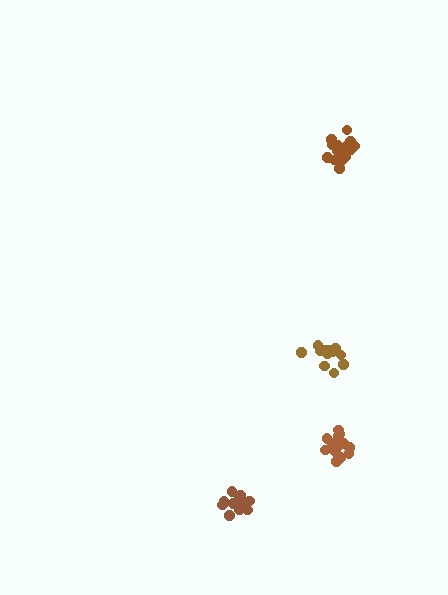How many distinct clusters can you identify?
There are 4 distinct clusters.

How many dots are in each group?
Group 1: 18 dots, Group 2: 14 dots, Group 3: 13 dots, Group 4: 13 dots (58 total).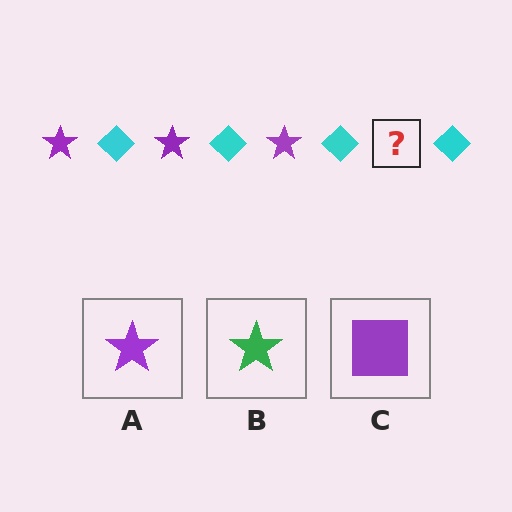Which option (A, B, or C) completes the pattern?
A.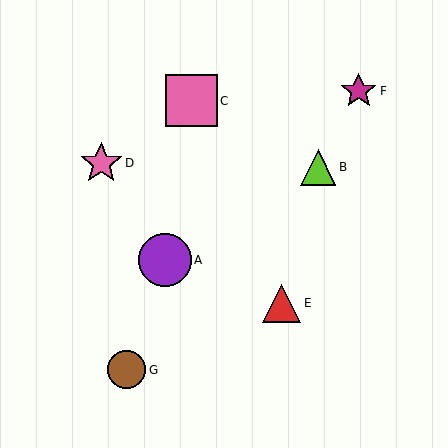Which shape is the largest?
The purple circle (labeled A) is the largest.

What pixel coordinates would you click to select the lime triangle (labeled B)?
Click at (318, 167) to select the lime triangle B.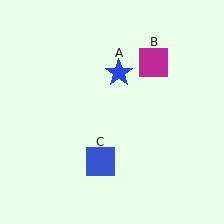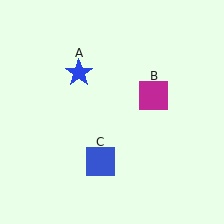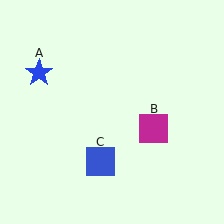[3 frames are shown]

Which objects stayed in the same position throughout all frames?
Blue square (object C) remained stationary.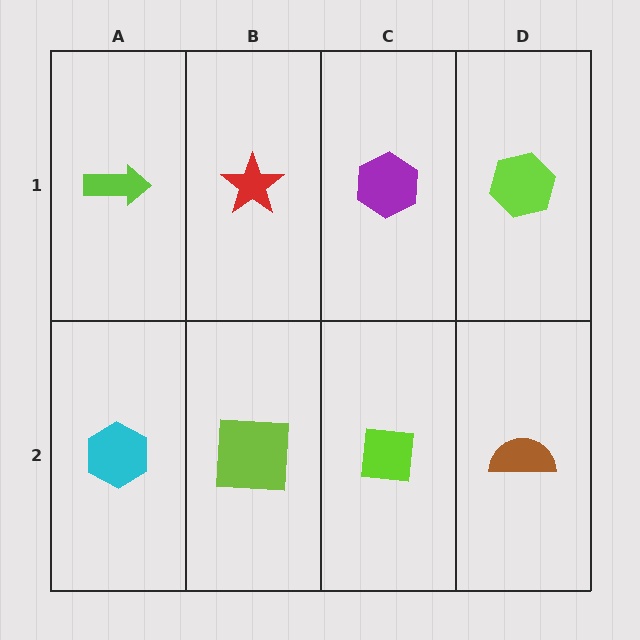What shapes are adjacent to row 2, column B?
A red star (row 1, column B), a cyan hexagon (row 2, column A), a lime square (row 2, column C).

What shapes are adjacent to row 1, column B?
A lime square (row 2, column B), a lime arrow (row 1, column A), a purple hexagon (row 1, column C).